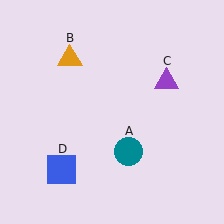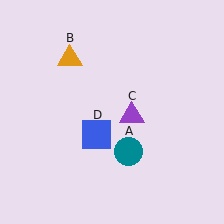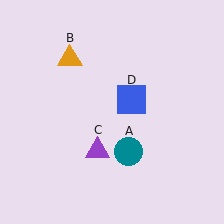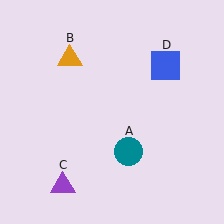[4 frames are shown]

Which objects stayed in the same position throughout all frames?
Teal circle (object A) and orange triangle (object B) remained stationary.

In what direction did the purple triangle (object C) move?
The purple triangle (object C) moved down and to the left.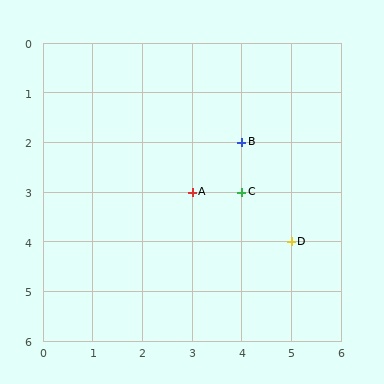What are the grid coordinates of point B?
Point B is at grid coordinates (4, 2).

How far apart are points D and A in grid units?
Points D and A are 2 columns and 1 row apart (about 2.2 grid units diagonally).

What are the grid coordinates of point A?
Point A is at grid coordinates (3, 3).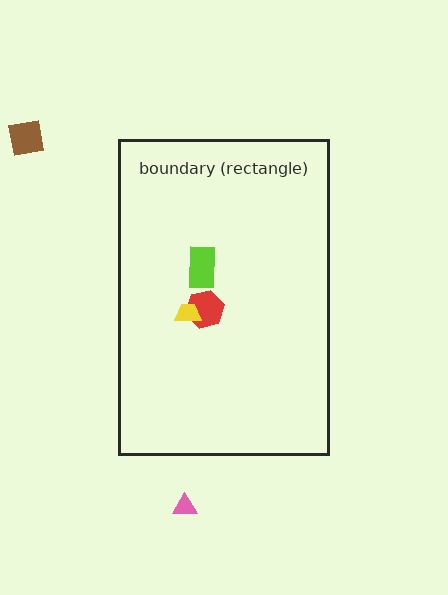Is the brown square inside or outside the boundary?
Outside.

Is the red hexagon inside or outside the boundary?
Inside.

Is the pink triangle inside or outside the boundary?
Outside.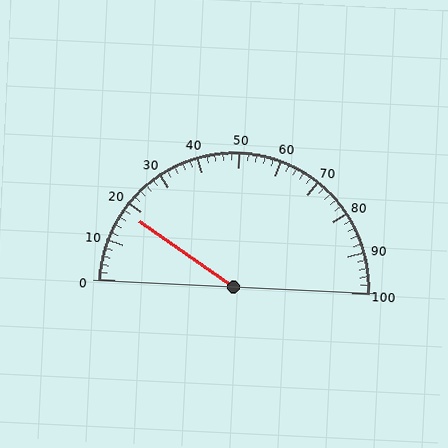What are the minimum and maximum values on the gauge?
The gauge ranges from 0 to 100.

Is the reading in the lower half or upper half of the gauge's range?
The reading is in the lower half of the range (0 to 100).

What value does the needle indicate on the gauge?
The needle indicates approximately 18.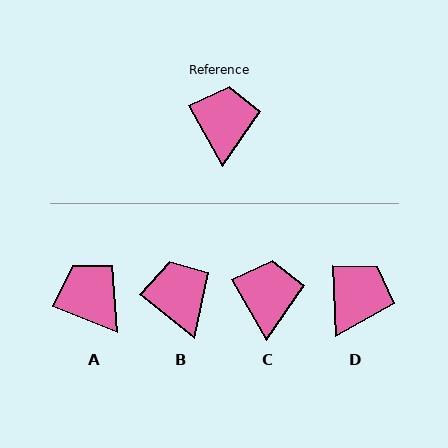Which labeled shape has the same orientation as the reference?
C.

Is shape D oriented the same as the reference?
No, it is off by about 26 degrees.